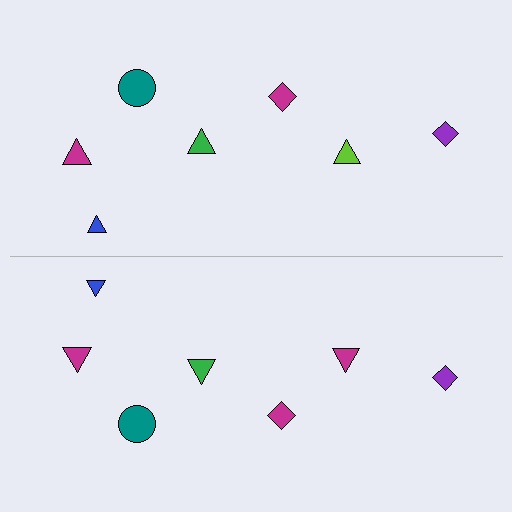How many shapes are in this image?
There are 14 shapes in this image.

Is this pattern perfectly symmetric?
No, the pattern is not perfectly symmetric. The magenta triangle on the bottom side breaks the symmetry — its mirror counterpart is lime.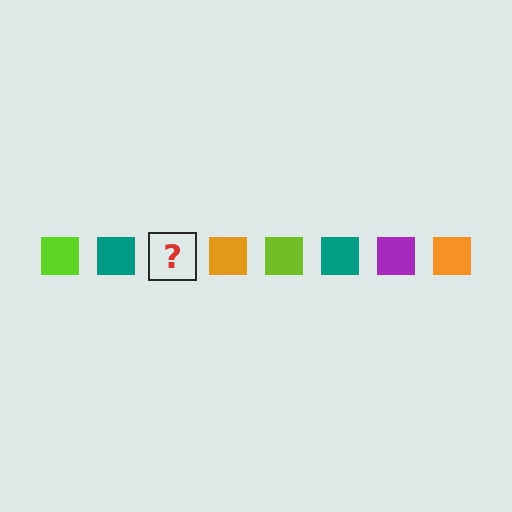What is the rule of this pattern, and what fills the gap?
The rule is that the pattern cycles through lime, teal, purple, orange squares. The gap should be filled with a purple square.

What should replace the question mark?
The question mark should be replaced with a purple square.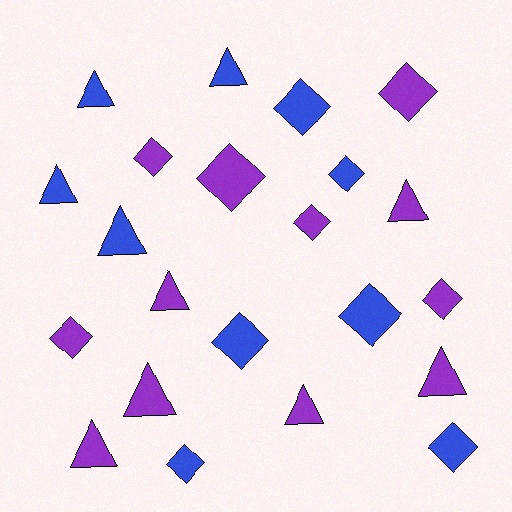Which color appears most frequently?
Purple, with 12 objects.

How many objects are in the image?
There are 22 objects.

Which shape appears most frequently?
Diamond, with 12 objects.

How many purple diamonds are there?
There are 6 purple diamonds.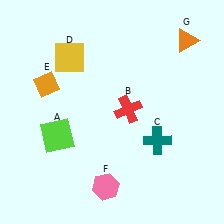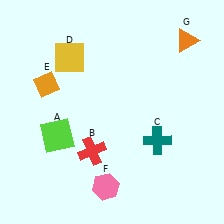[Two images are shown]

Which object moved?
The red cross (B) moved down.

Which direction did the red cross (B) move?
The red cross (B) moved down.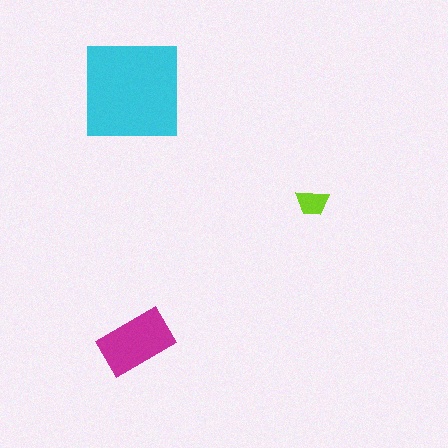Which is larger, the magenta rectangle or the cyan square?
The cyan square.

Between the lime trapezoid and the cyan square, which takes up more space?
The cyan square.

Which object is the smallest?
The lime trapezoid.